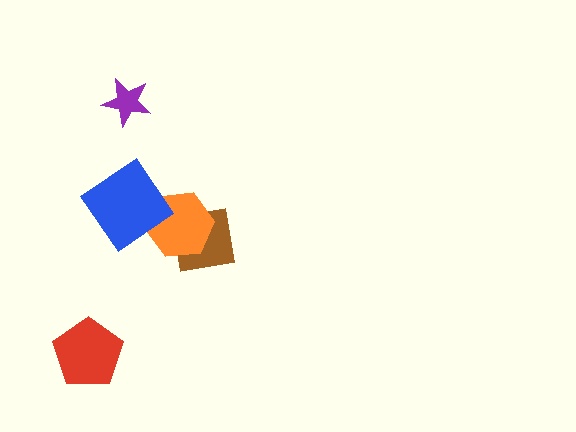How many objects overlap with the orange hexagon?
2 objects overlap with the orange hexagon.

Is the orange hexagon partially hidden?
Yes, it is partially covered by another shape.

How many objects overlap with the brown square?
1 object overlaps with the brown square.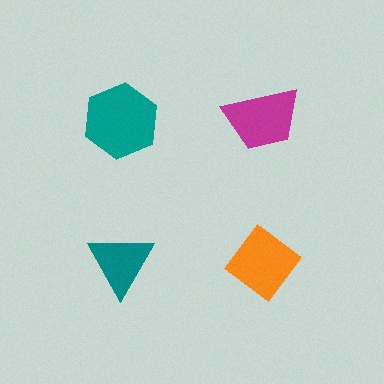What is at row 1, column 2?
A magenta trapezoid.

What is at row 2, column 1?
A teal triangle.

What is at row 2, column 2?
An orange diamond.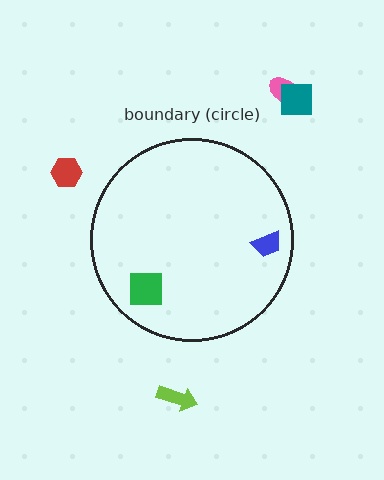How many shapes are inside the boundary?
2 inside, 4 outside.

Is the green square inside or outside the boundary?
Inside.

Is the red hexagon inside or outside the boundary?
Outside.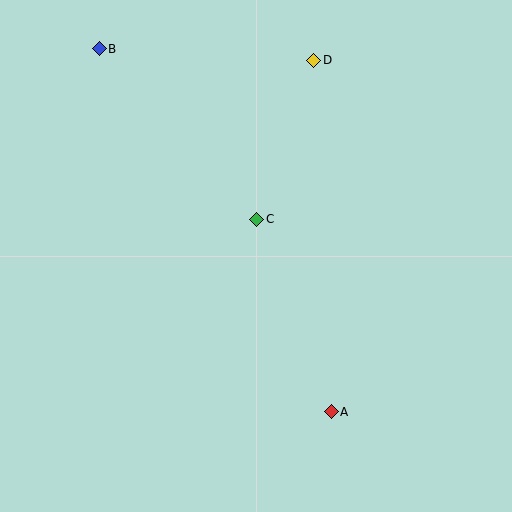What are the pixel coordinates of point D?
Point D is at (314, 60).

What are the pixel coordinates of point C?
Point C is at (257, 219).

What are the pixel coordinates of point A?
Point A is at (331, 412).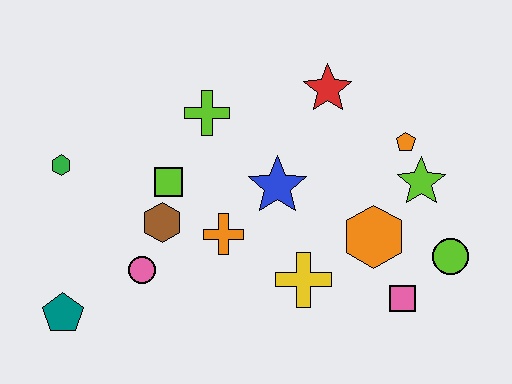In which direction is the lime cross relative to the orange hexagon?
The lime cross is to the left of the orange hexagon.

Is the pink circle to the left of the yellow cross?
Yes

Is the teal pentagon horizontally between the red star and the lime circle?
No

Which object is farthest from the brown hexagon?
The lime circle is farthest from the brown hexagon.